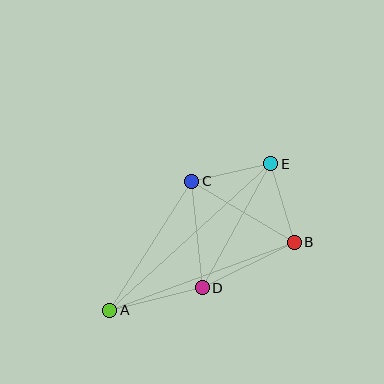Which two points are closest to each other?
Points C and E are closest to each other.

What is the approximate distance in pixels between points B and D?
The distance between B and D is approximately 103 pixels.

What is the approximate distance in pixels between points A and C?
The distance between A and C is approximately 153 pixels.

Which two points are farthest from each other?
Points A and E are farthest from each other.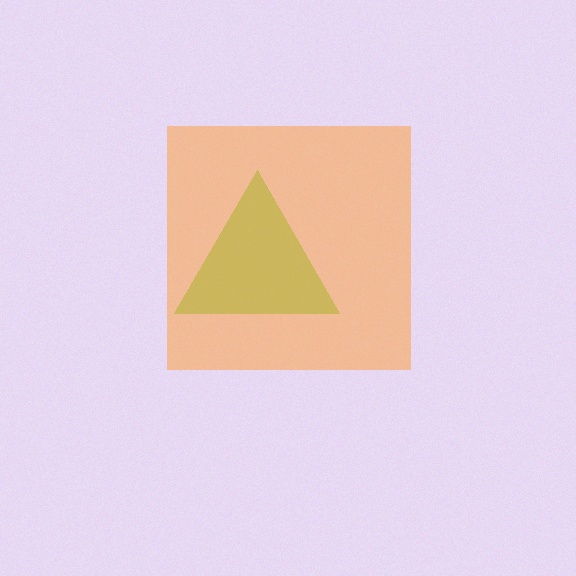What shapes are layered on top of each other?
The layered shapes are: a lime triangle, an orange square.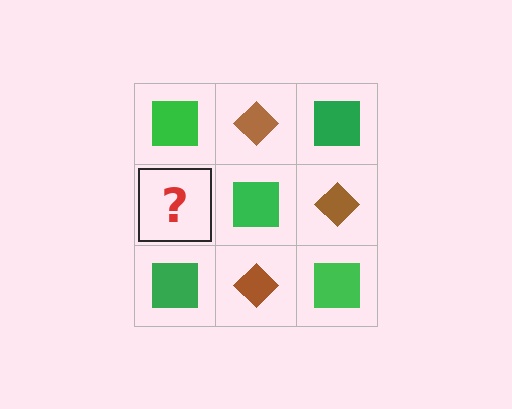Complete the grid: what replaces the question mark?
The question mark should be replaced with a brown diamond.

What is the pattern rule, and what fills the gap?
The rule is that it alternates green square and brown diamond in a checkerboard pattern. The gap should be filled with a brown diamond.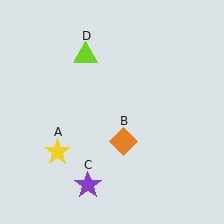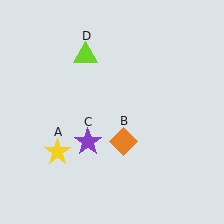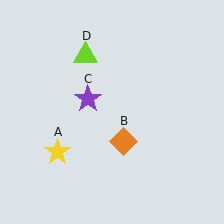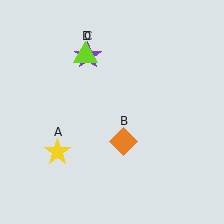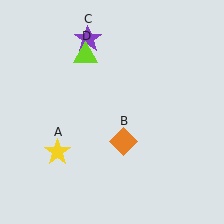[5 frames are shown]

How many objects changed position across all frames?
1 object changed position: purple star (object C).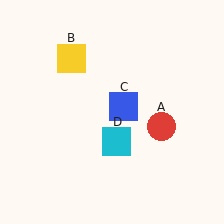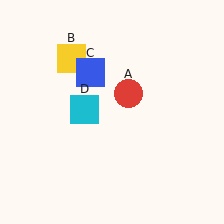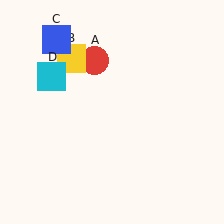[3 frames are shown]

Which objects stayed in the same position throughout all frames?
Yellow square (object B) remained stationary.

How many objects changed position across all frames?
3 objects changed position: red circle (object A), blue square (object C), cyan square (object D).